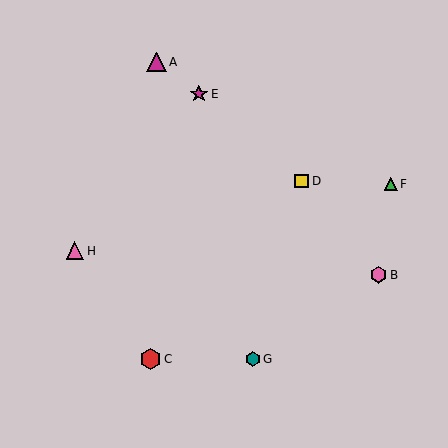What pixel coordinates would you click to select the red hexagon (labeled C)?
Click at (150, 359) to select the red hexagon C.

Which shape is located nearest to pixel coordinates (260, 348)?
The teal hexagon (labeled G) at (253, 359) is nearest to that location.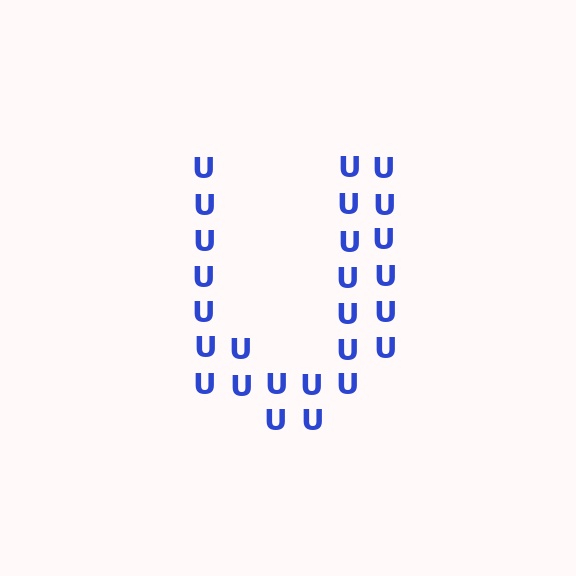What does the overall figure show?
The overall figure shows the letter U.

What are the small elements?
The small elements are letter U's.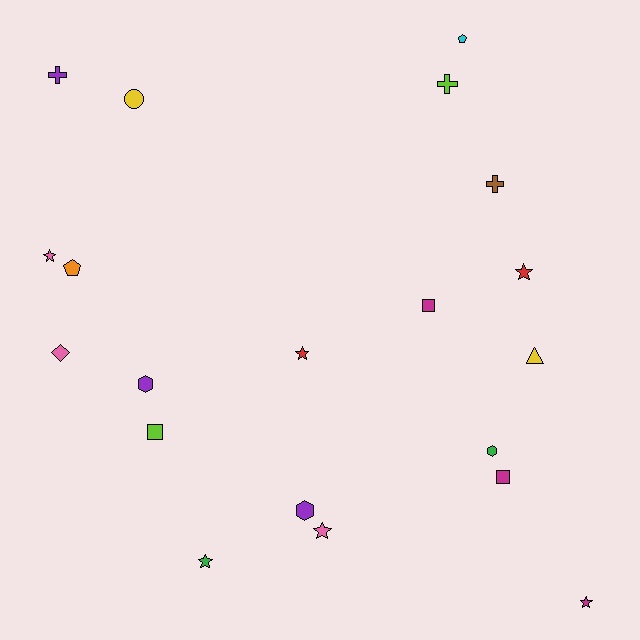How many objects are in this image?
There are 20 objects.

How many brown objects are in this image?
There is 1 brown object.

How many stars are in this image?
There are 6 stars.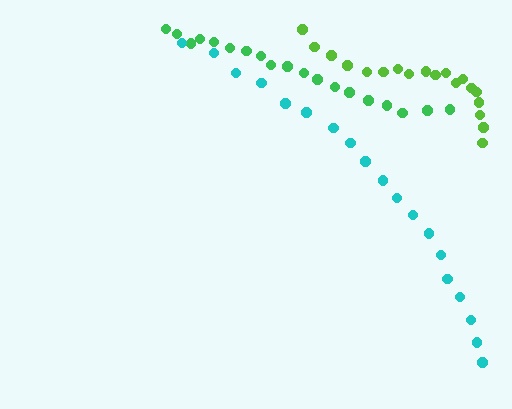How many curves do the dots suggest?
There are 3 distinct paths.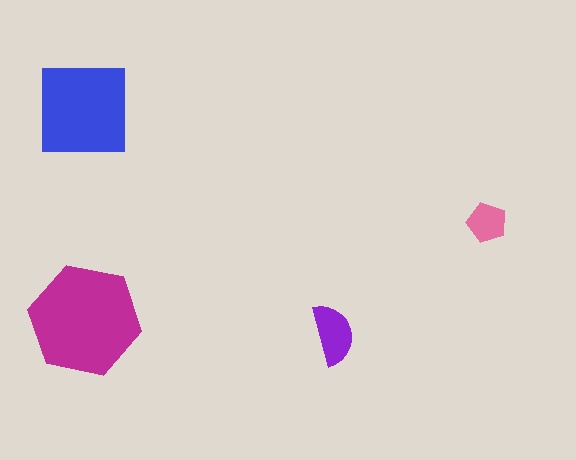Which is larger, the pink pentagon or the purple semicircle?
The purple semicircle.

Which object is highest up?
The blue square is topmost.